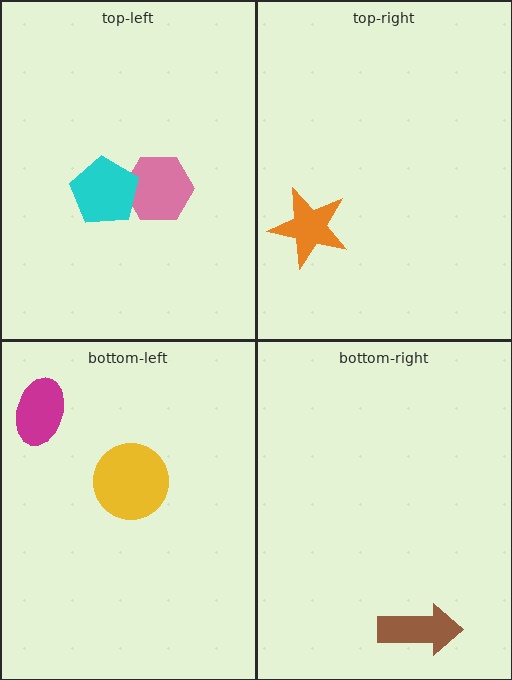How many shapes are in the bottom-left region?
2.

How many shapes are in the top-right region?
1.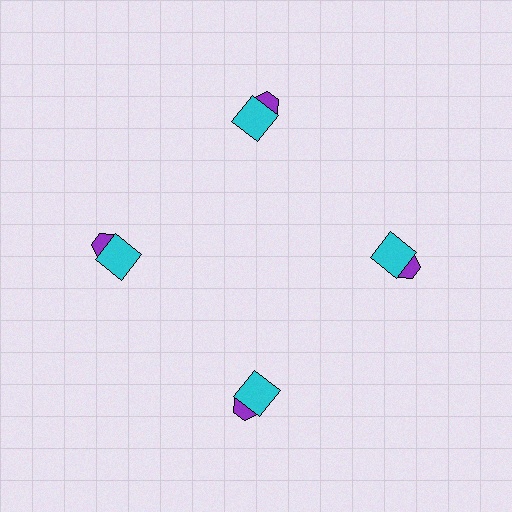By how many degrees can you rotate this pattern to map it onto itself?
The pattern maps onto itself every 90 degrees of rotation.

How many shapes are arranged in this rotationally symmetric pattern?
There are 8 shapes, arranged in 4 groups of 2.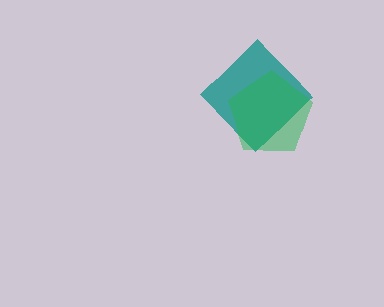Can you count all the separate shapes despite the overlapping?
Yes, there are 2 separate shapes.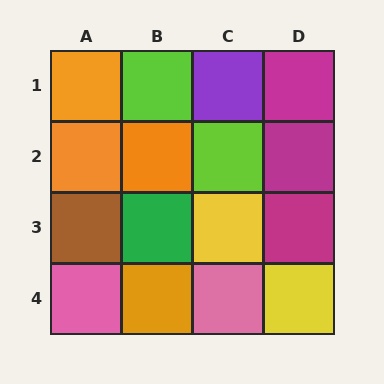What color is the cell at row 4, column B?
Orange.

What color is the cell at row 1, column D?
Magenta.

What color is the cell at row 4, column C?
Pink.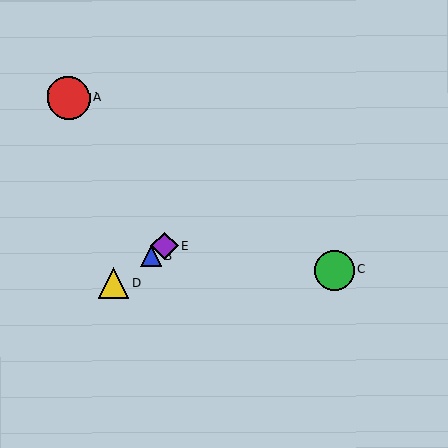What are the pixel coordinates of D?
Object D is at (114, 284).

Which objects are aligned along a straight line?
Objects B, D, E are aligned along a straight line.